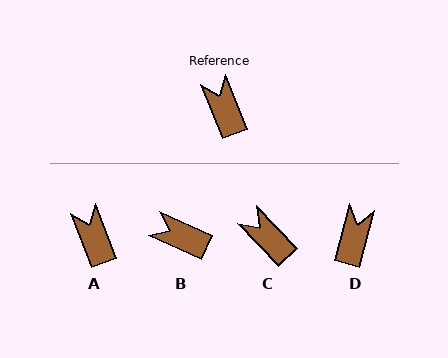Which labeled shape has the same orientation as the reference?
A.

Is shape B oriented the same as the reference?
No, it is off by about 45 degrees.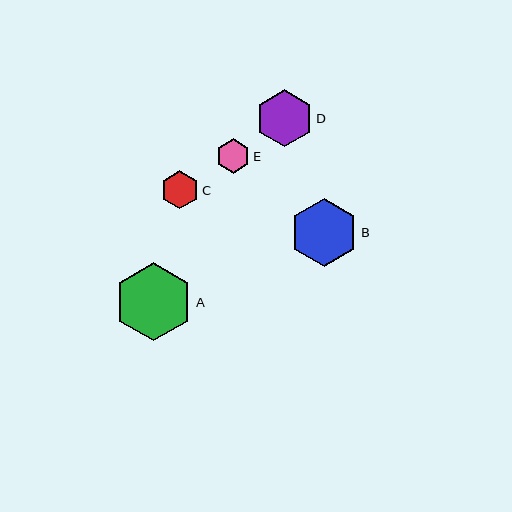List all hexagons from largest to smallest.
From largest to smallest: A, B, D, C, E.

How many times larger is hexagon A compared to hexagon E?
Hexagon A is approximately 2.3 times the size of hexagon E.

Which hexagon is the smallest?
Hexagon E is the smallest with a size of approximately 34 pixels.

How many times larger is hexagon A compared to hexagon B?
Hexagon A is approximately 1.2 times the size of hexagon B.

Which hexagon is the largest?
Hexagon A is the largest with a size of approximately 79 pixels.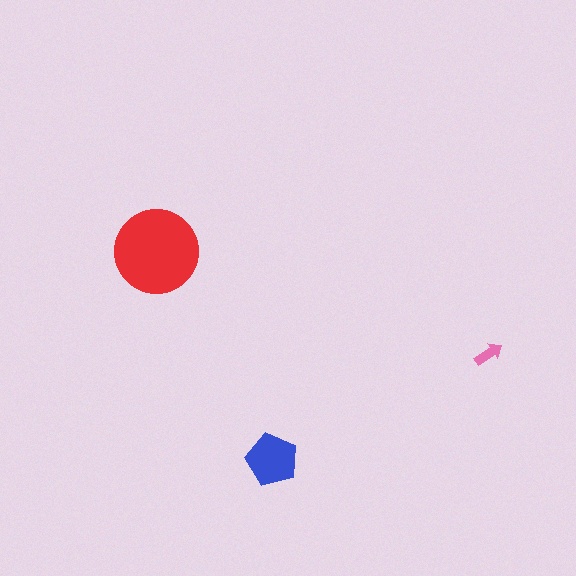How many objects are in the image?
There are 3 objects in the image.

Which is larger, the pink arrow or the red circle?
The red circle.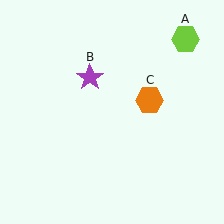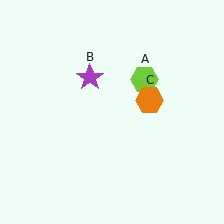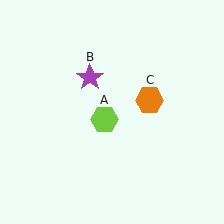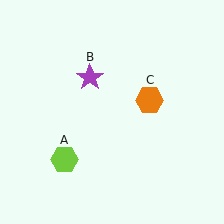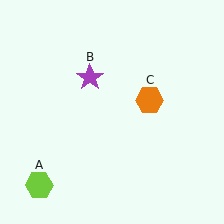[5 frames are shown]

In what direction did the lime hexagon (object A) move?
The lime hexagon (object A) moved down and to the left.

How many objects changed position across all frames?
1 object changed position: lime hexagon (object A).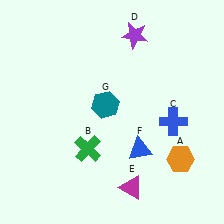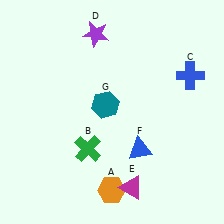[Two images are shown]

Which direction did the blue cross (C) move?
The blue cross (C) moved up.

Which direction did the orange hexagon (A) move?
The orange hexagon (A) moved left.